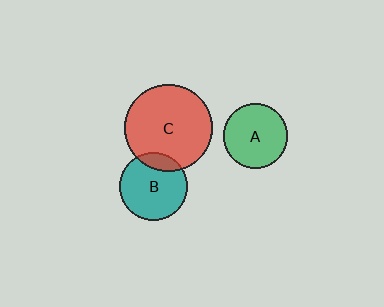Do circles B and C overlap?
Yes.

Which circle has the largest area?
Circle C (red).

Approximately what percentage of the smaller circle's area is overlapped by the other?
Approximately 15%.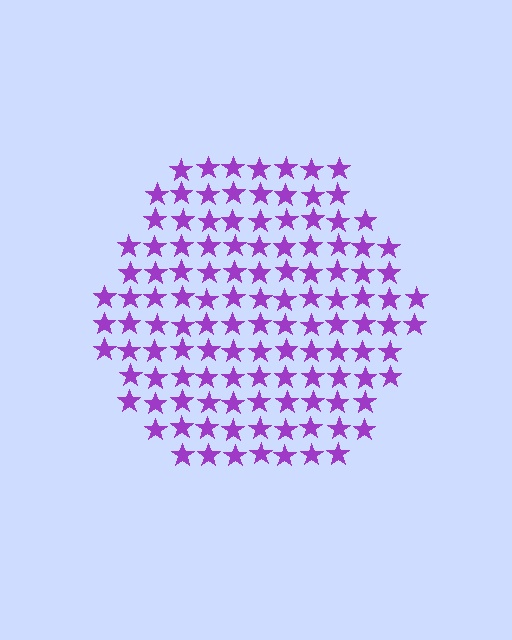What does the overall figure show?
The overall figure shows a hexagon.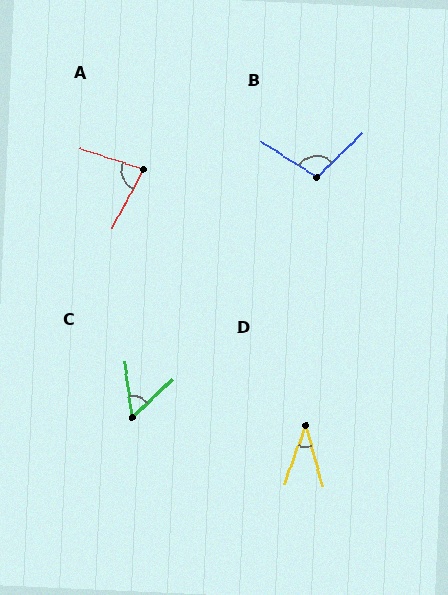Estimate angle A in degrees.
Approximately 81 degrees.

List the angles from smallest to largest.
D (35°), C (55°), A (81°), B (102°).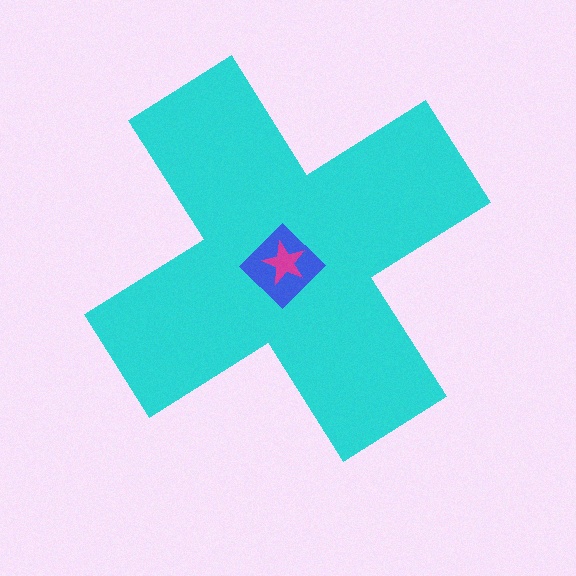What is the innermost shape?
The magenta star.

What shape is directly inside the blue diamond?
The magenta star.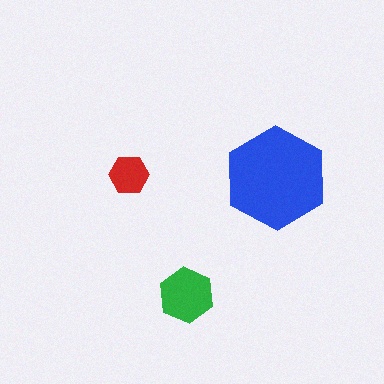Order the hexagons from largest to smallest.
the blue one, the green one, the red one.